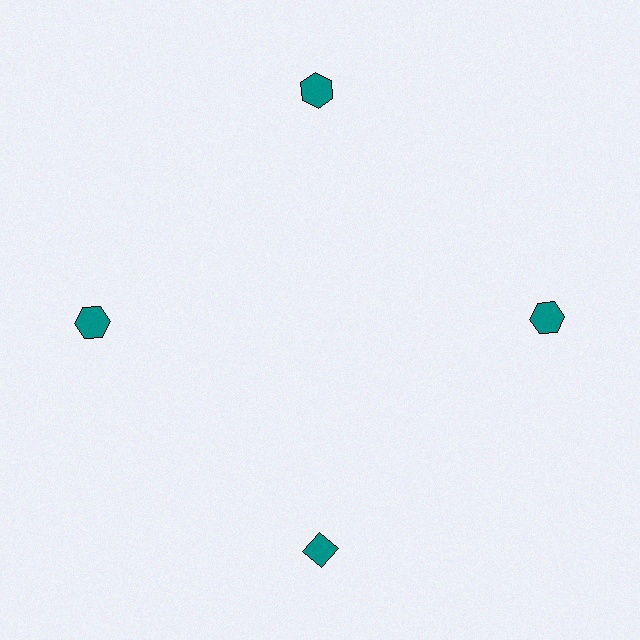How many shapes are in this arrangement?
There are 4 shapes arranged in a ring pattern.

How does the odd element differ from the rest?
It has a different shape: diamond instead of hexagon.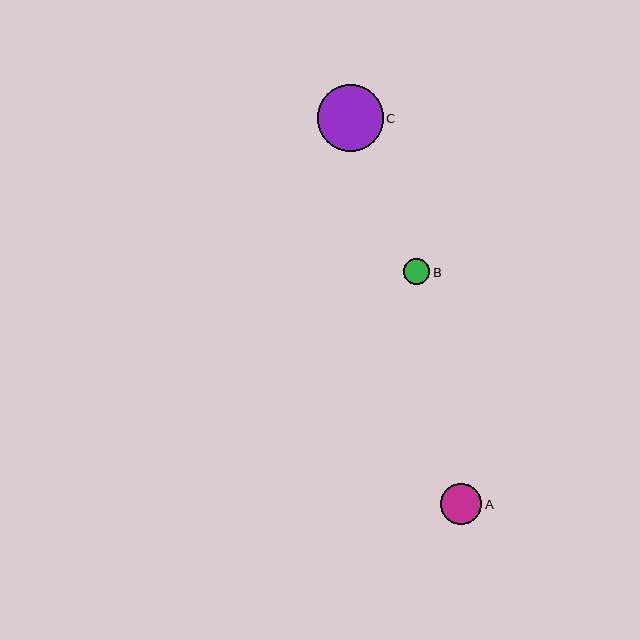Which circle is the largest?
Circle C is the largest with a size of approximately 66 pixels.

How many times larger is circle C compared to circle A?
Circle C is approximately 1.6 times the size of circle A.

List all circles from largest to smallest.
From largest to smallest: C, A, B.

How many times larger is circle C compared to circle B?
Circle C is approximately 2.5 times the size of circle B.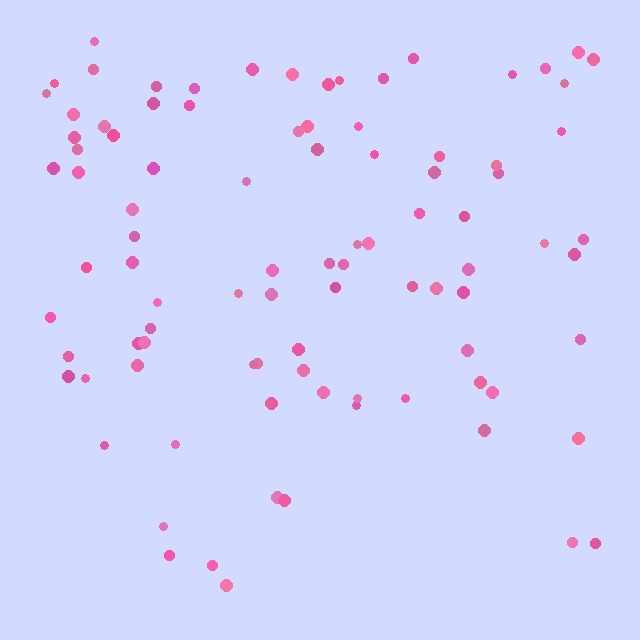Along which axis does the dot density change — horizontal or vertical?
Vertical.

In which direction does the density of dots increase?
From bottom to top, with the top side densest.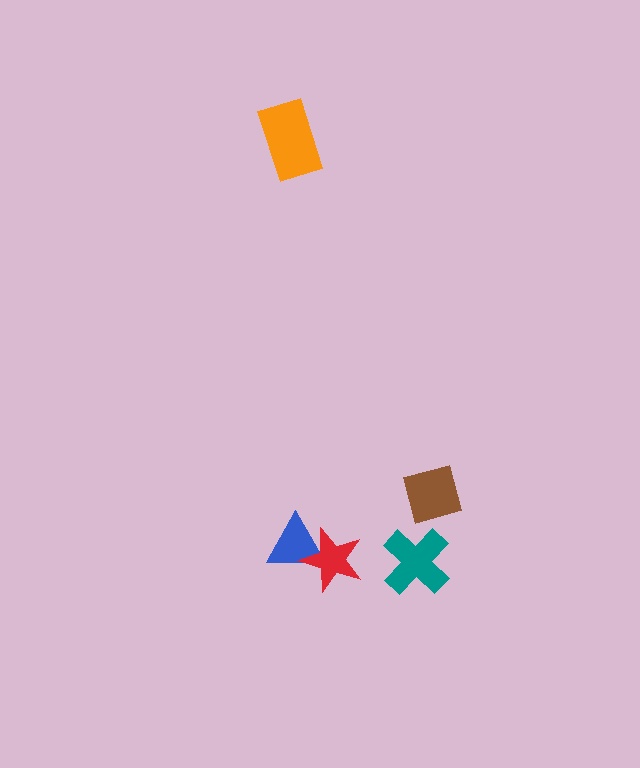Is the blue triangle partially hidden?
Yes, it is partially covered by another shape.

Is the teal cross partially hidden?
No, no other shape covers it.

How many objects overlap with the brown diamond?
0 objects overlap with the brown diamond.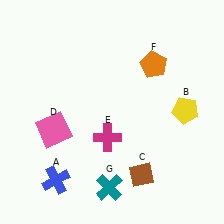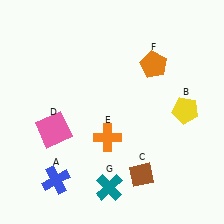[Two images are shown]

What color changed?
The cross (E) changed from magenta in Image 1 to orange in Image 2.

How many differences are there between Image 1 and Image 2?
There is 1 difference between the two images.